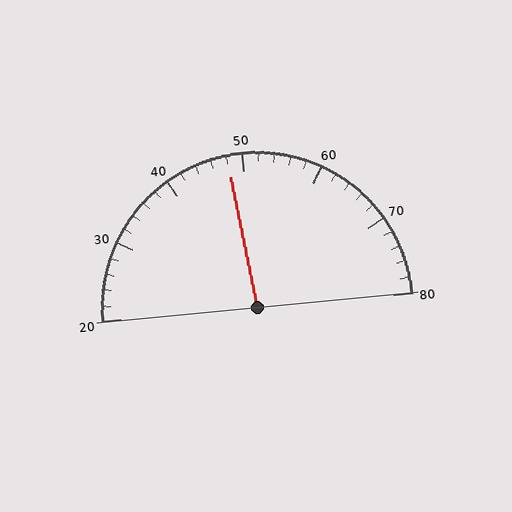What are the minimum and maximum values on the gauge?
The gauge ranges from 20 to 80.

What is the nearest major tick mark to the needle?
The nearest major tick mark is 50.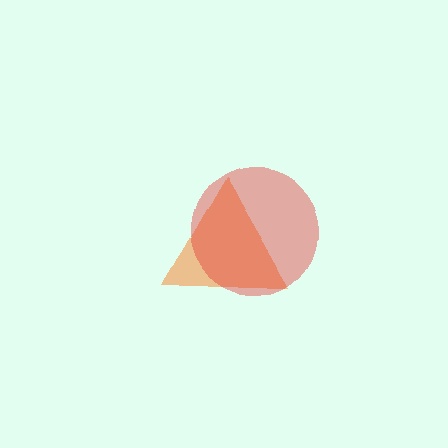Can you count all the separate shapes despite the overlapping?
Yes, there are 2 separate shapes.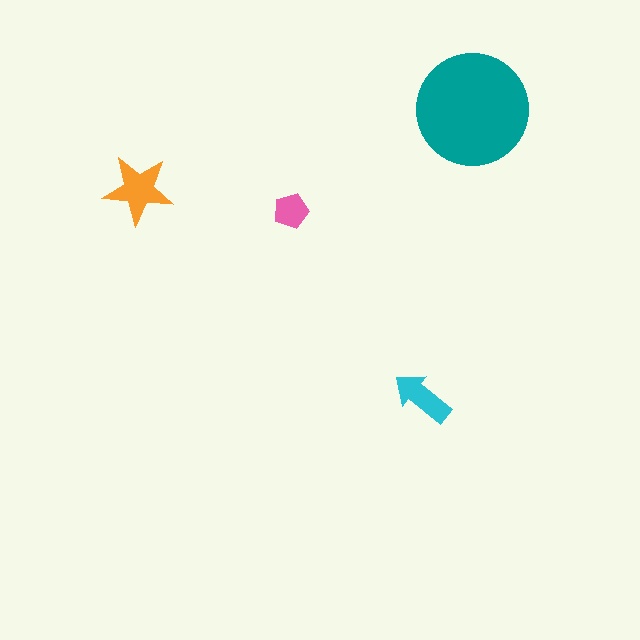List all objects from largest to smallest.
The teal circle, the orange star, the cyan arrow, the pink pentagon.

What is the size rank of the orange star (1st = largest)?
2nd.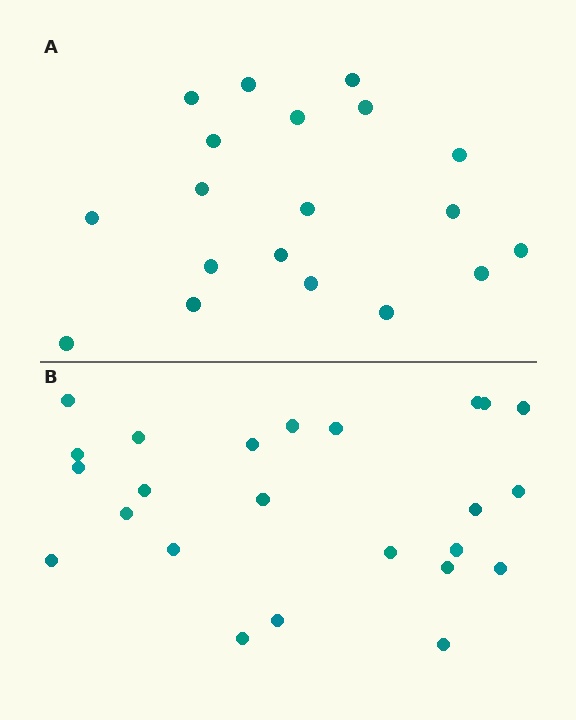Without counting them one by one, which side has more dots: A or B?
Region B (the bottom region) has more dots.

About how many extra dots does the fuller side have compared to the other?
Region B has about 5 more dots than region A.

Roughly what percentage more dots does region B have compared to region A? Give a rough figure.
About 25% more.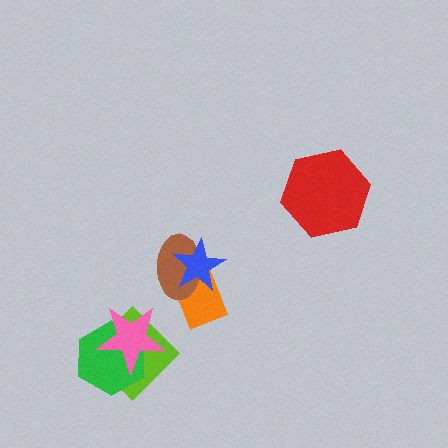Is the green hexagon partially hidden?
Yes, it is partially covered by another shape.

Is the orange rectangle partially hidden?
Yes, it is partially covered by another shape.